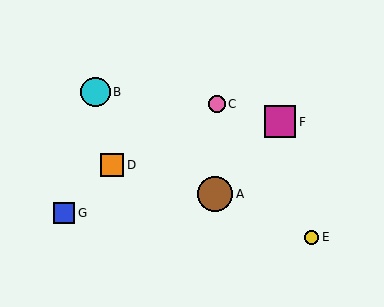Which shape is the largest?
The brown circle (labeled A) is the largest.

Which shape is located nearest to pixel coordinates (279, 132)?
The magenta square (labeled F) at (280, 122) is nearest to that location.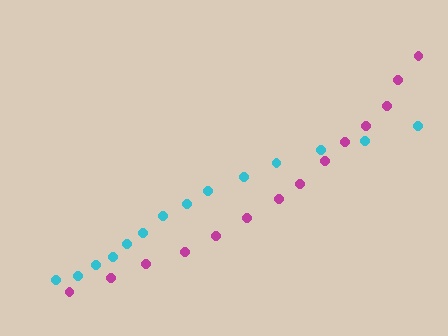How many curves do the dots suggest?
There are 2 distinct paths.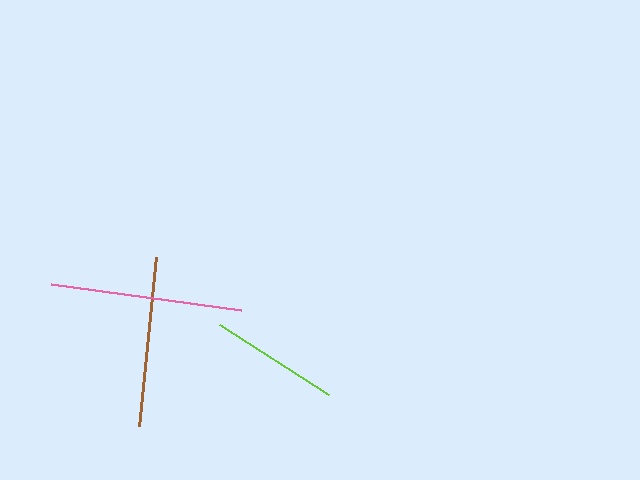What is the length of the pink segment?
The pink segment is approximately 192 pixels long.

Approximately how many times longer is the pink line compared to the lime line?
The pink line is approximately 1.5 times the length of the lime line.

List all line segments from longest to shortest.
From longest to shortest: pink, brown, lime.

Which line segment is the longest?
The pink line is the longest at approximately 192 pixels.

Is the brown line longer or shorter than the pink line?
The pink line is longer than the brown line.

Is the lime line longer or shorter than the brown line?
The brown line is longer than the lime line.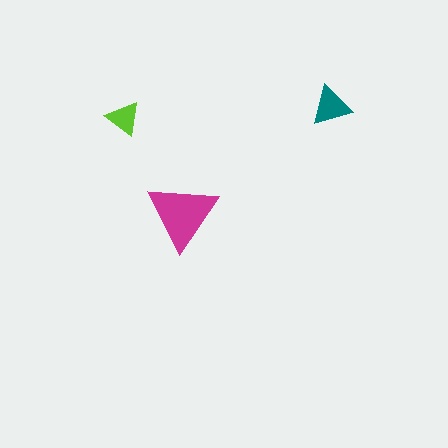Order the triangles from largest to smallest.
the magenta one, the teal one, the lime one.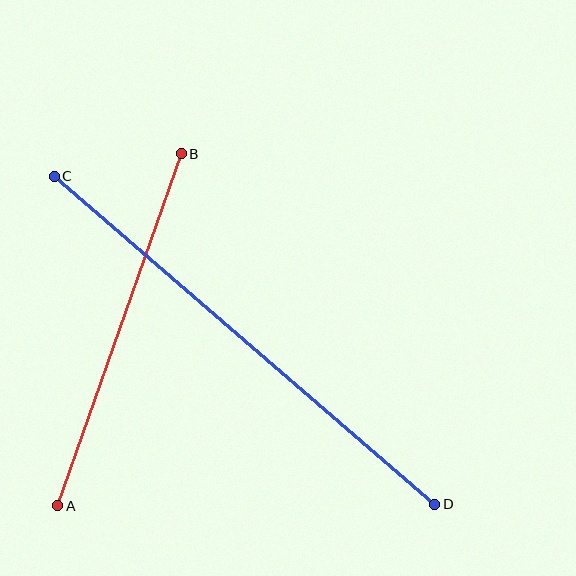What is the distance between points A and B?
The distance is approximately 373 pixels.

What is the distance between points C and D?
The distance is approximately 502 pixels.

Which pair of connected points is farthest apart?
Points C and D are farthest apart.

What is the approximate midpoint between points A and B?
The midpoint is at approximately (119, 330) pixels.